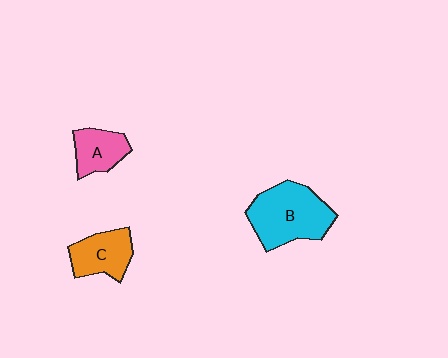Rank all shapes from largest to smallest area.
From largest to smallest: B (cyan), C (orange), A (pink).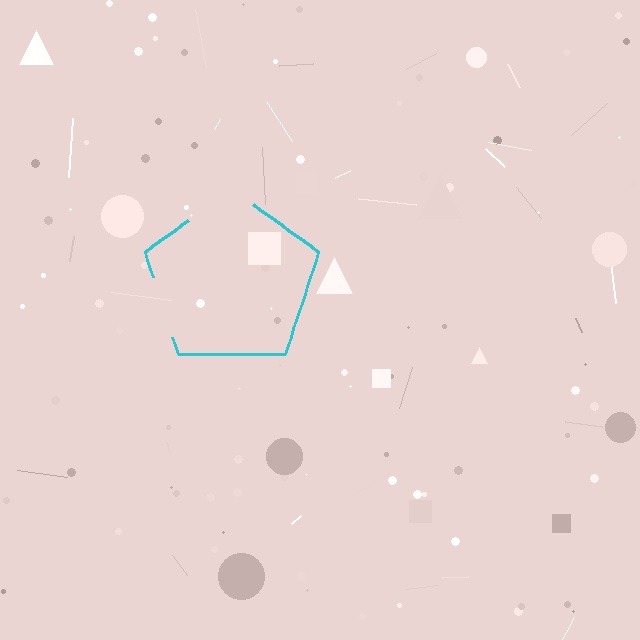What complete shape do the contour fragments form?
The contour fragments form a pentagon.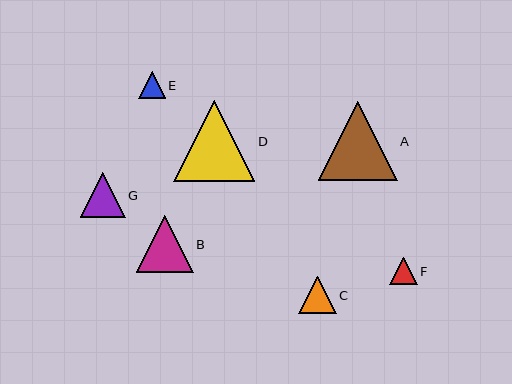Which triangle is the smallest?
Triangle E is the smallest with a size of approximately 27 pixels.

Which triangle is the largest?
Triangle D is the largest with a size of approximately 81 pixels.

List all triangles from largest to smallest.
From largest to smallest: D, A, B, G, C, F, E.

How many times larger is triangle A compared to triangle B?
Triangle A is approximately 1.4 times the size of triangle B.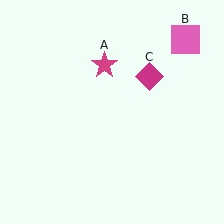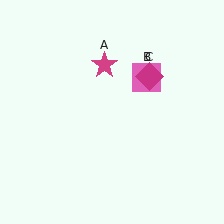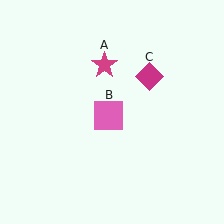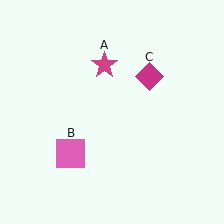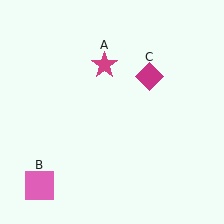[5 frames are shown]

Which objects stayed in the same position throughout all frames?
Magenta star (object A) and magenta diamond (object C) remained stationary.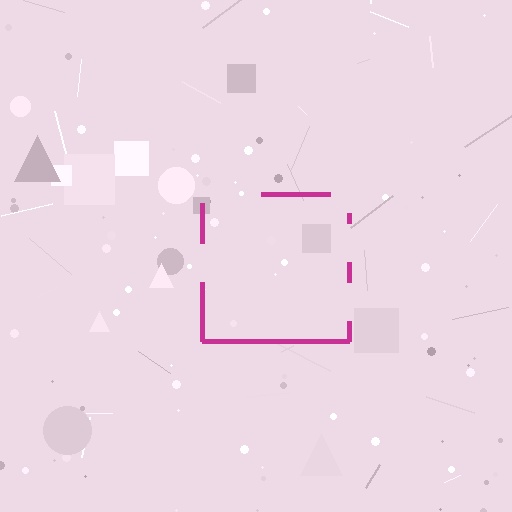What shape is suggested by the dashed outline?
The dashed outline suggests a square.